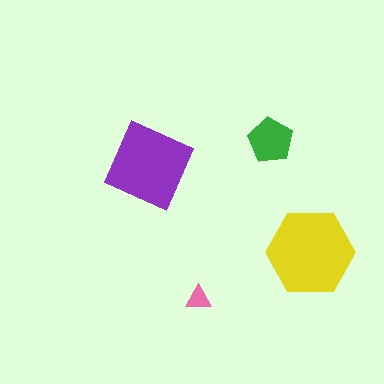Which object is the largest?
The yellow hexagon.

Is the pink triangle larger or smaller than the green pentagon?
Smaller.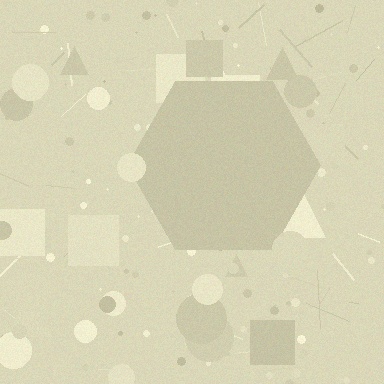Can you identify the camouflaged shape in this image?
The camouflaged shape is a hexagon.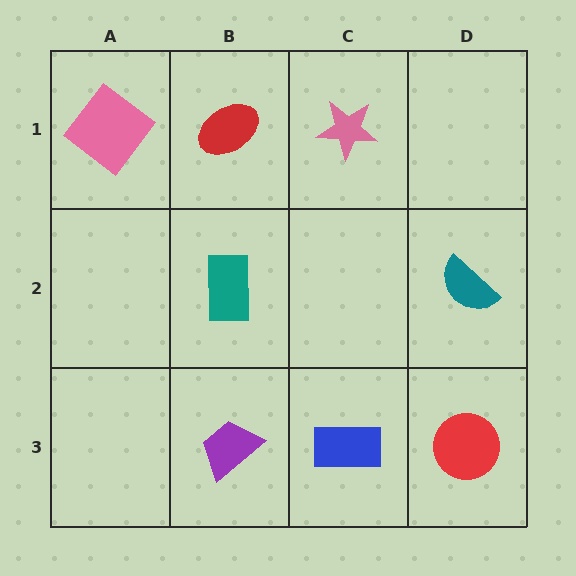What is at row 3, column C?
A blue rectangle.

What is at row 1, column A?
A pink diamond.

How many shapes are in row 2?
2 shapes.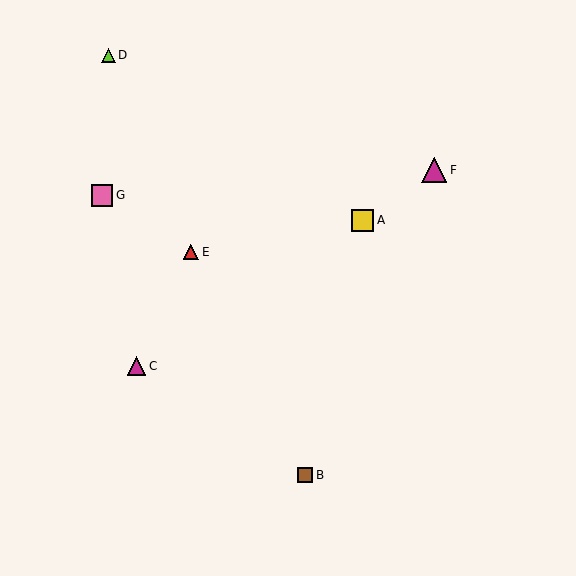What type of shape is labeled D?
Shape D is a lime triangle.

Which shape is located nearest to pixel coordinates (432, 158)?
The magenta triangle (labeled F) at (434, 170) is nearest to that location.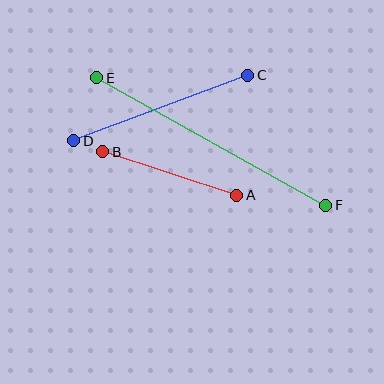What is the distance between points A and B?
The distance is approximately 141 pixels.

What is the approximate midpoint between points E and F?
The midpoint is at approximately (211, 141) pixels.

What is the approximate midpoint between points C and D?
The midpoint is at approximately (161, 108) pixels.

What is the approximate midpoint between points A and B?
The midpoint is at approximately (170, 173) pixels.